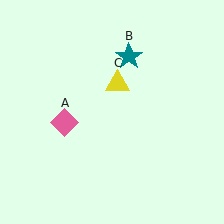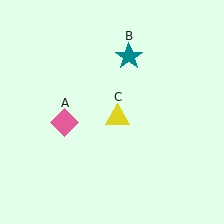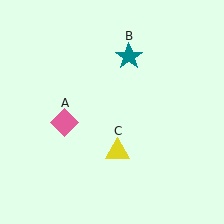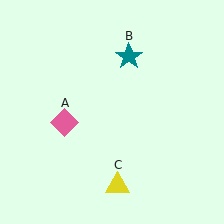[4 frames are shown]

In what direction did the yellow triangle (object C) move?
The yellow triangle (object C) moved down.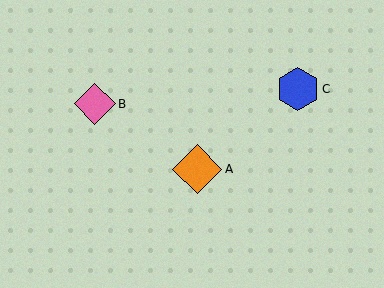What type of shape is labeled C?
Shape C is a blue hexagon.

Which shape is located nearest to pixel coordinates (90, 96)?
The pink diamond (labeled B) at (95, 104) is nearest to that location.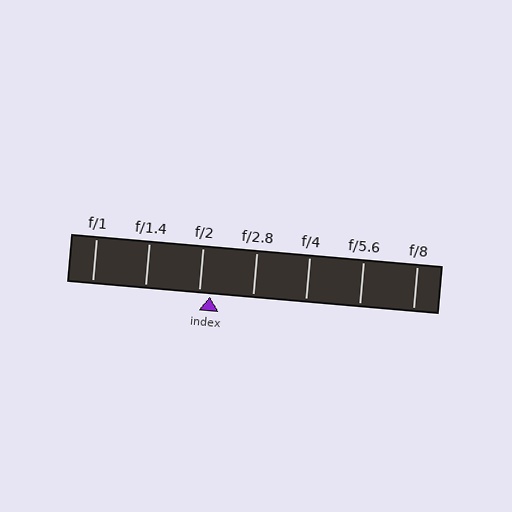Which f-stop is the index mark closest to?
The index mark is closest to f/2.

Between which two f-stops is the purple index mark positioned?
The index mark is between f/2 and f/2.8.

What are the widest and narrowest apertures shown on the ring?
The widest aperture shown is f/1 and the narrowest is f/8.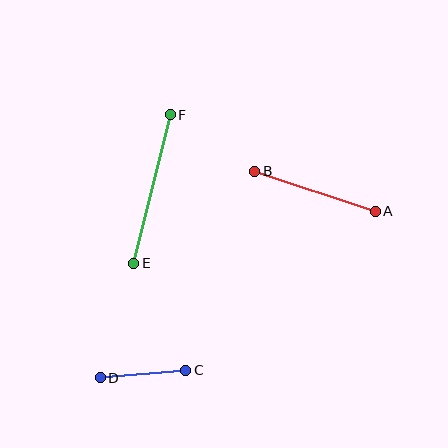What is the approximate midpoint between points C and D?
The midpoint is at approximately (143, 374) pixels.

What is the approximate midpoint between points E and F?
The midpoint is at approximately (152, 189) pixels.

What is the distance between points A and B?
The distance is approximately 127 pixels.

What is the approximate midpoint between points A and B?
The midpoint is at approximately (315, 191) pixels.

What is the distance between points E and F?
The distance is approximately 153 pixels.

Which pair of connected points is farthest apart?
Points E and F are farthest apart.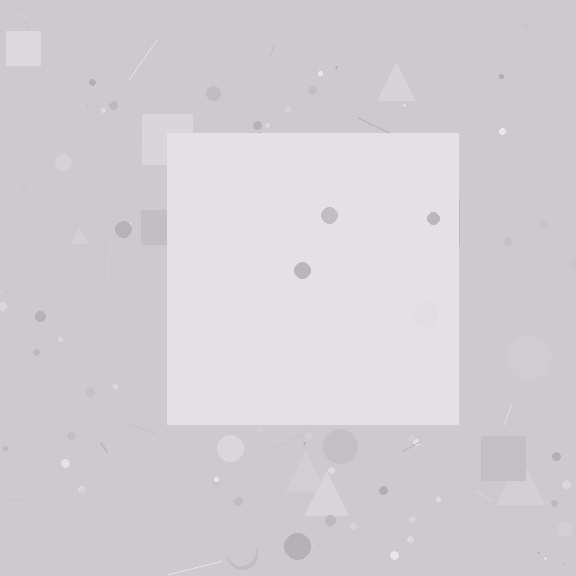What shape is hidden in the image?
A square is hidden in the image.